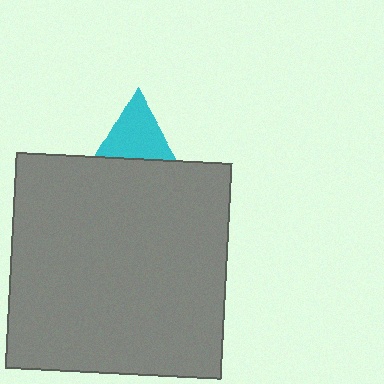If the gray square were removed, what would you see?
You would see the complete cyan triangle.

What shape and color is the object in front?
The object in front is a gray square.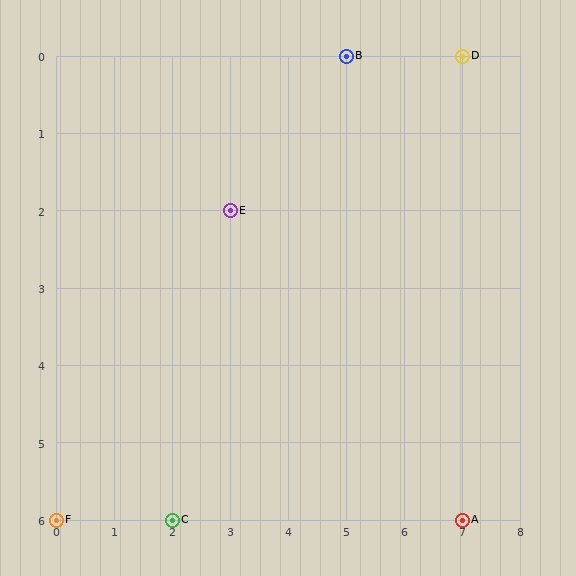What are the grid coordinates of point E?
Point E is at grid coordinates (3, 2).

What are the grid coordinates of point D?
Point D is at grid coordinates (7, 0).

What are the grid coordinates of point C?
Point C is at grid coordinates (2, 6).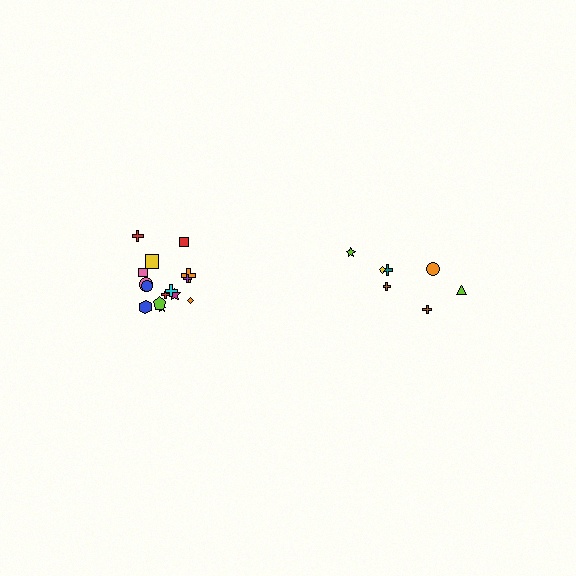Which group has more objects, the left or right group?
The left group.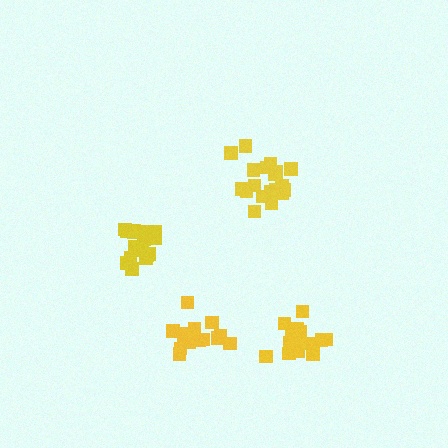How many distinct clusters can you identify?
There are 4 distinct clusters.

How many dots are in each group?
Group 1: 20 dots, Group 2: 18 dots, Group 3: 20 dots, Group 4: 16 dots (74 total).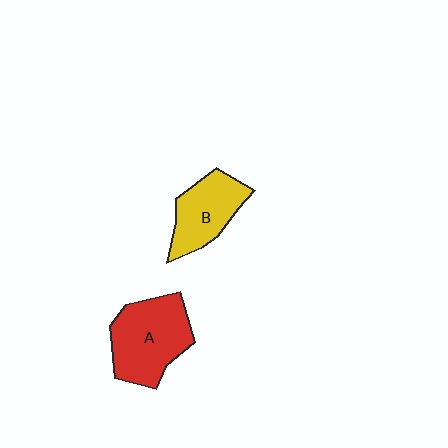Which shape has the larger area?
Shape A (red).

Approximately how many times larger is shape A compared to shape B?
Approximately 1.3 times.